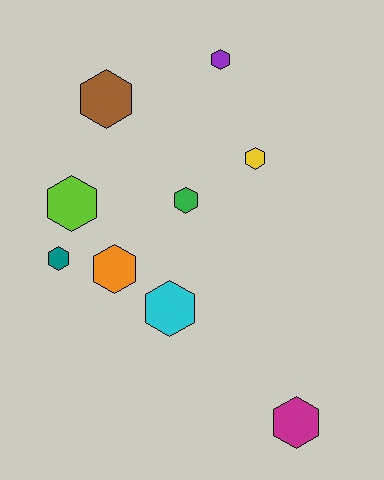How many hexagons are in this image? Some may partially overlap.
There are 9 hexagons.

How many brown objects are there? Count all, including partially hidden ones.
There is 1 brown object.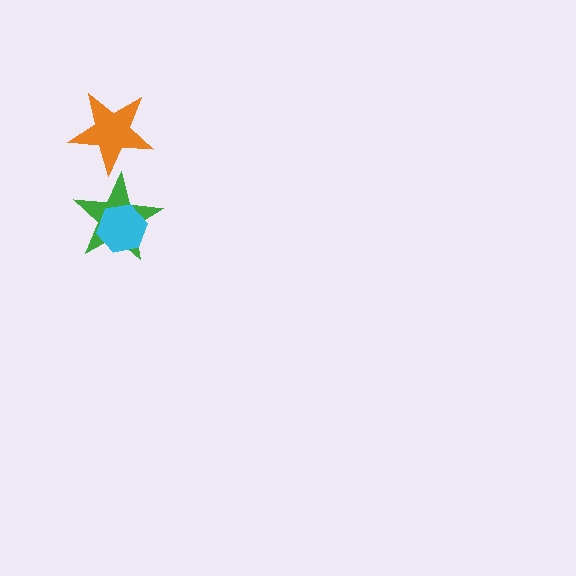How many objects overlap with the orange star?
0 objects overlap with the orange star.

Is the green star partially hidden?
Yes, it is partially covered by another shape.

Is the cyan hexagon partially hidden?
No, no other shape covers it.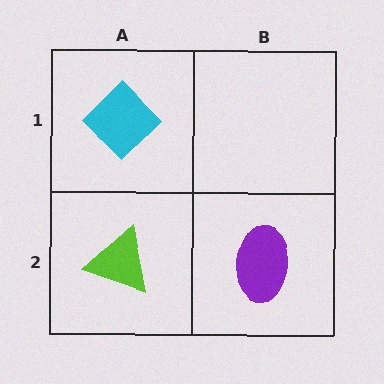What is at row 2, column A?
A lime triangle.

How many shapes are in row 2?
2 shapes.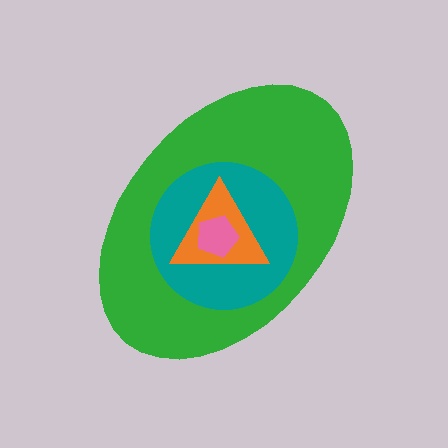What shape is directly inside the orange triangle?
The pink pentagon.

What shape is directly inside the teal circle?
The orange triangle.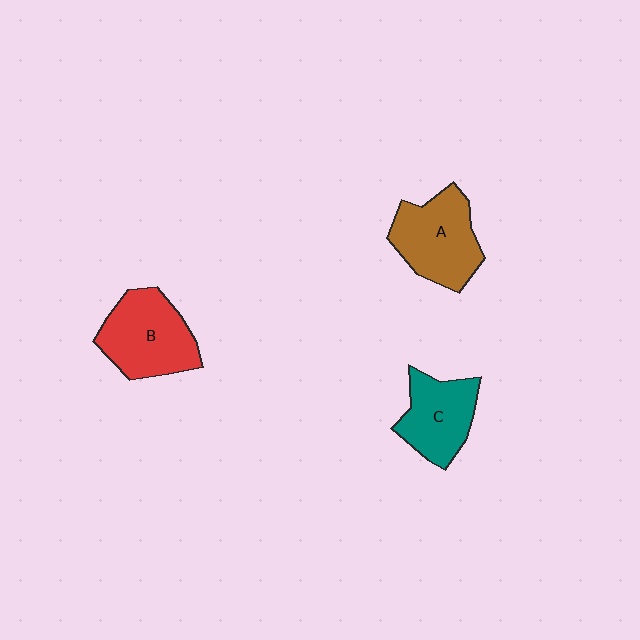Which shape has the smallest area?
Shape C (teal).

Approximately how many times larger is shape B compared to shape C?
Approximately 1.2 times.